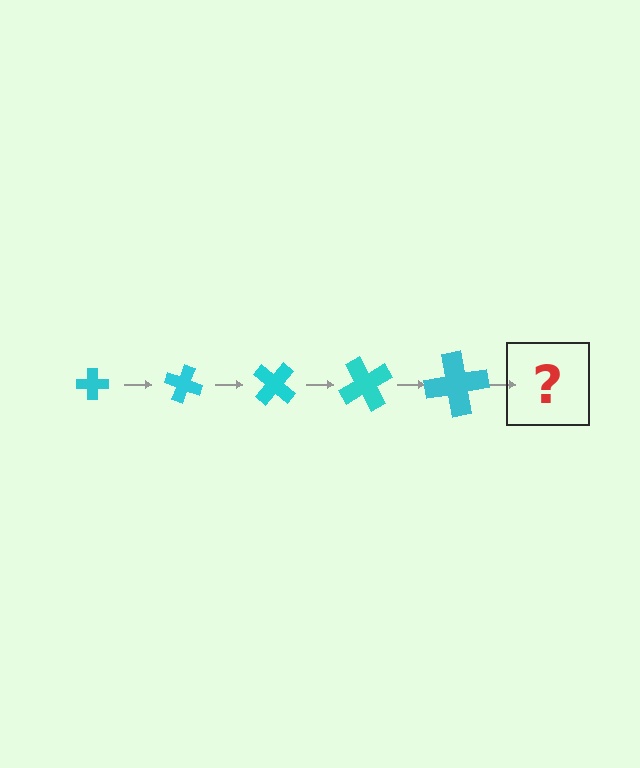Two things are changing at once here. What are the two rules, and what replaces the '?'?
The two rules are that the cross grows larger each step and it rotates 20 degrees each step. The '?' should be a cross, larger than the previous one and rotated 100 degrees from the start.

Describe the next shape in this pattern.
It should be a cross, larger than the previous one and rotated 100 degrees from the start.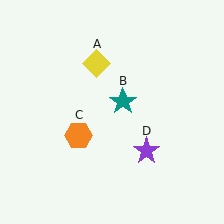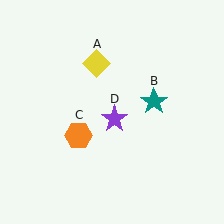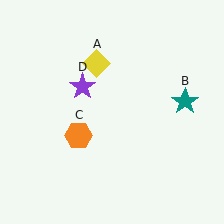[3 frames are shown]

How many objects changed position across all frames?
2 objects changed position: teal star (object B), purple star (object D).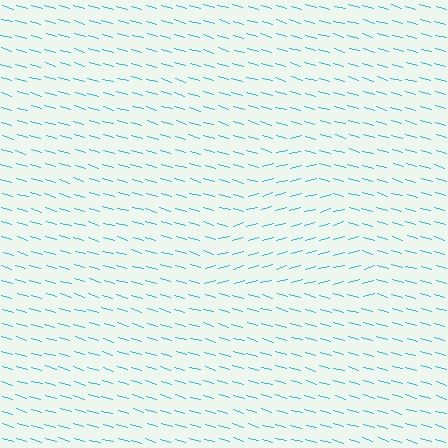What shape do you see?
I see a triangle.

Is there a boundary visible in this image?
Yes, there is a texture boundary formed by a change in line orientation.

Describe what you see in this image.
The image is filled with small cyan line segments. A triangle region in the image has lines oriented differently from the surrounding lines, creating a visible texture boundary.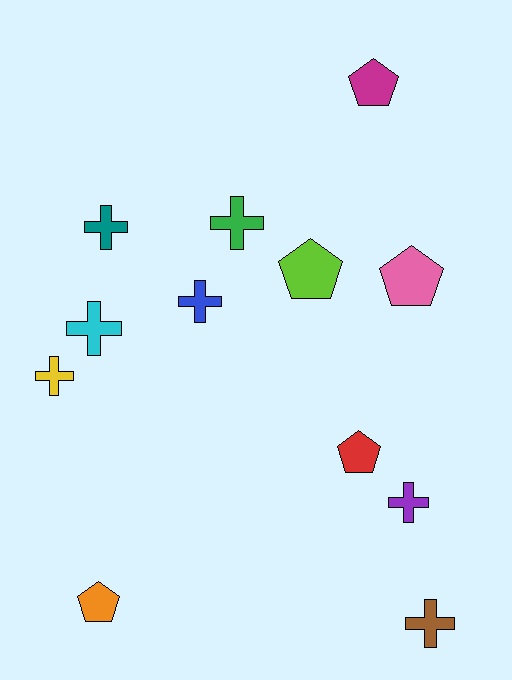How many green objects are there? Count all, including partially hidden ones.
There is 1 green object.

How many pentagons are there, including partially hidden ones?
There are 5 pentagons.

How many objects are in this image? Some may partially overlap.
There are 12 objects.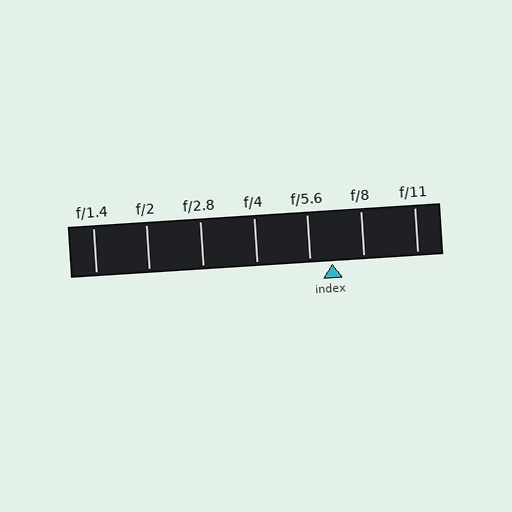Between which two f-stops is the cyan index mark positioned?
The index mark is between f/5.6 and f/8.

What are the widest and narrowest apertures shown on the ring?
The widest aperture shown is f/1.4 and the narrowest is f/11.